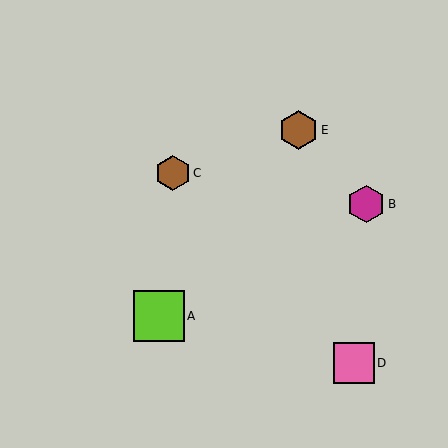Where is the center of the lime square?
The center of the lime square is at (159, 316).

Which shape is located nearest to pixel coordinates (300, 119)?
The brown hexagon (labeled E) at (299, 130) is nearest to that location.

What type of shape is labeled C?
Shape C is a brown hexagon.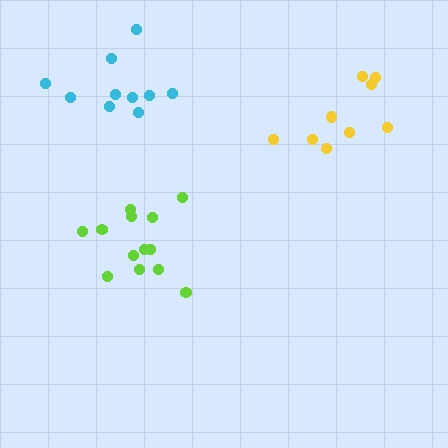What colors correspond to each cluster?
The clusters are colored: cyan, yellow, lime.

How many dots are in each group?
Group 1: 10 dots, Group 2: 9 dots, Group 3: 13 dots (32 total).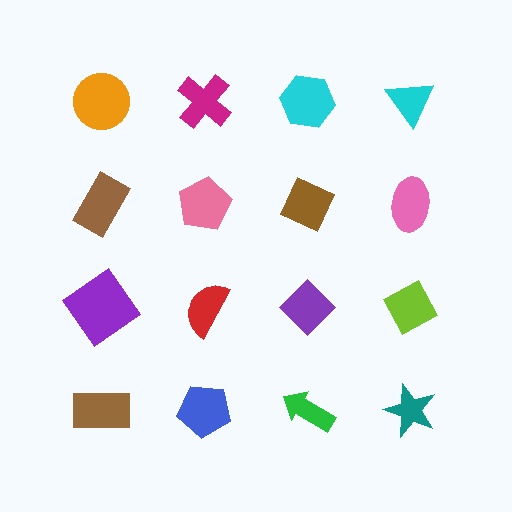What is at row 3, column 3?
A purple diamond.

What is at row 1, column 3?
A cyan hexagon.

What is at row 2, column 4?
A pink ellipse.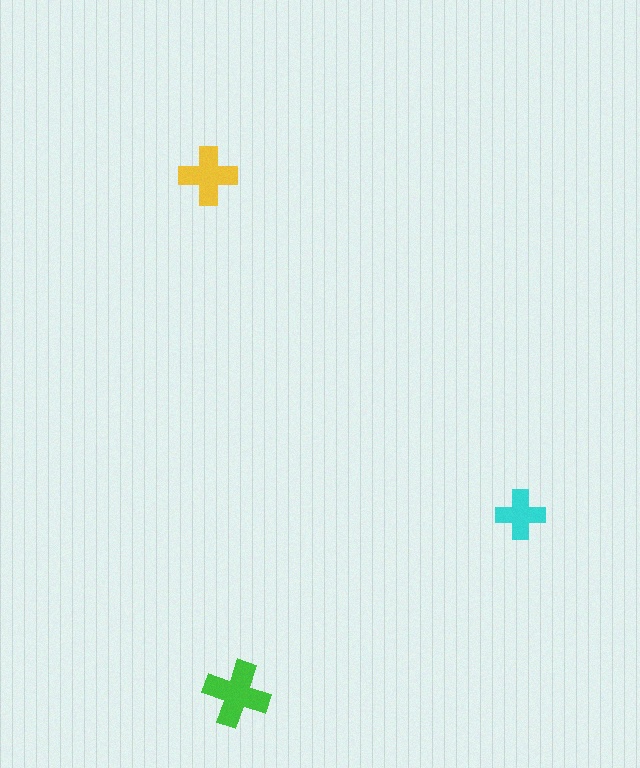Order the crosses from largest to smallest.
the green one, the yellow one, the cyan one.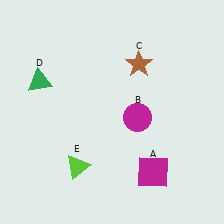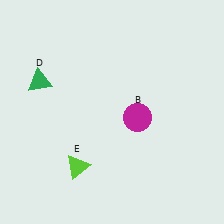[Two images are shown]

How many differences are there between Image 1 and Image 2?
There are 2 differences between the two images.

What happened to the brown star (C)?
The brown star (C) was removed in Image 2. It was in the top-right area of Image 1.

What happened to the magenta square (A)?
The magenta square (A) was removed in Image 2. It was in the bottom-right area of Image 1.